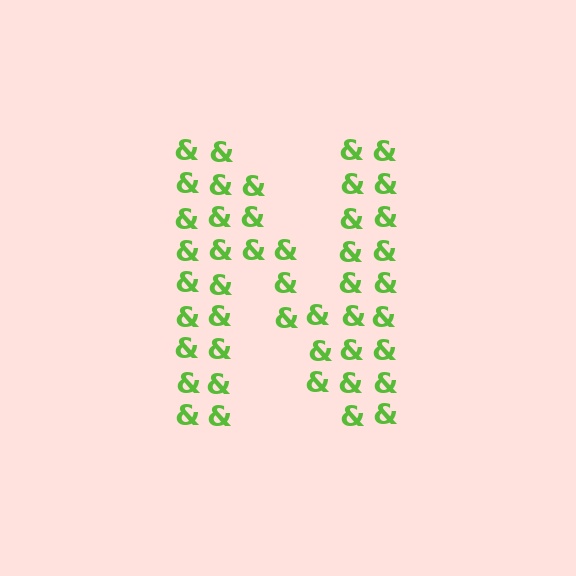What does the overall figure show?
The overall figure shows the letter N.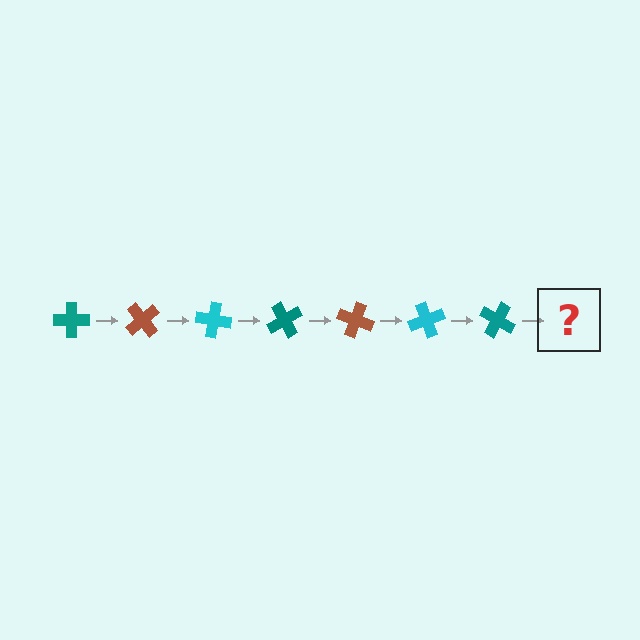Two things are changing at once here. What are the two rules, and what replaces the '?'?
The two rules are that it rotates 50 degrees each step and the color cycles through teal, brown, and cyan. The '?' should be a brown cross, rotated 350 degrees from the start.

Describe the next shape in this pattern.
It should be a brown cross, rotated 350 degrees from the start.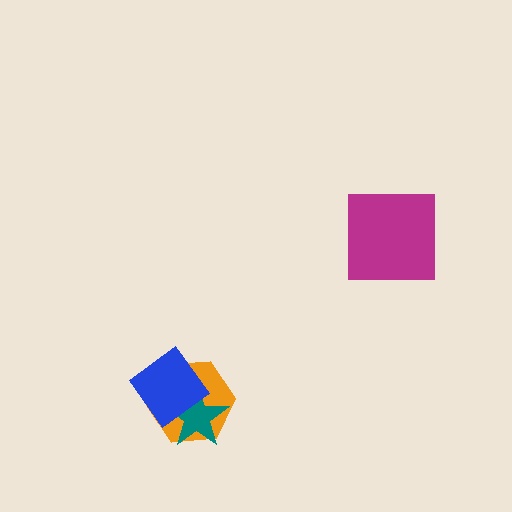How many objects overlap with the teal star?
2 objects overlap with the teal star.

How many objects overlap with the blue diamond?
2 objects overlap with the blue diamond.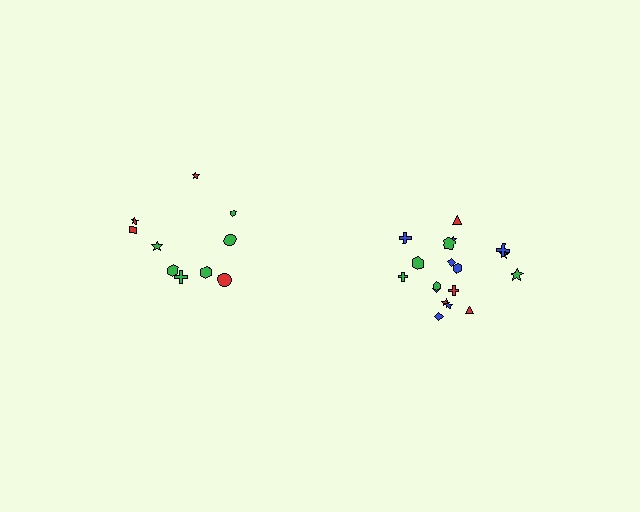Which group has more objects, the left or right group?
The right group.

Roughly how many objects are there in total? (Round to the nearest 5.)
Roughly 30 objects in total.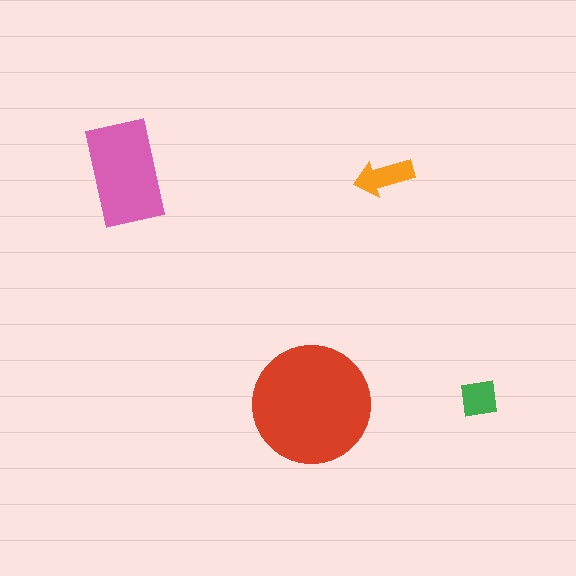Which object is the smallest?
The green square.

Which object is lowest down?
The red circle is bottommost.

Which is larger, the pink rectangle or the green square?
The pink rectangle.